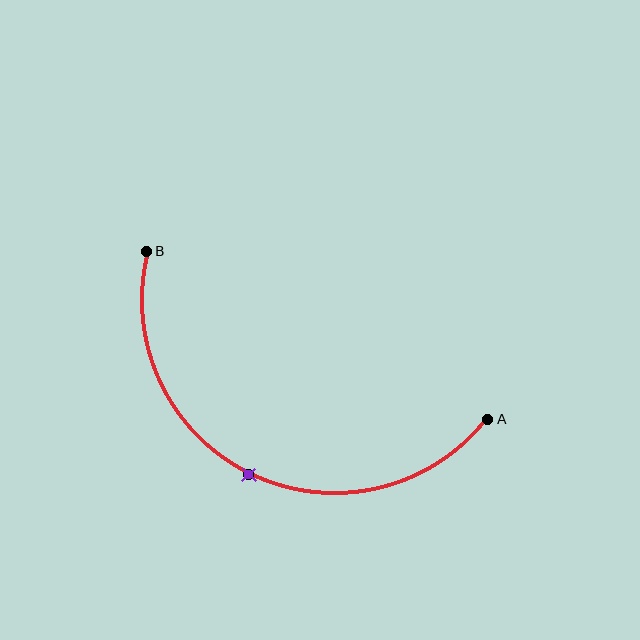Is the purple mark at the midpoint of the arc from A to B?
Yes. The purple mark lies on the arc at equal arc-length from both A and B — it is the arc midpoint.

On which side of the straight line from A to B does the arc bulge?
The arc bulges below the straight line connecting A and B.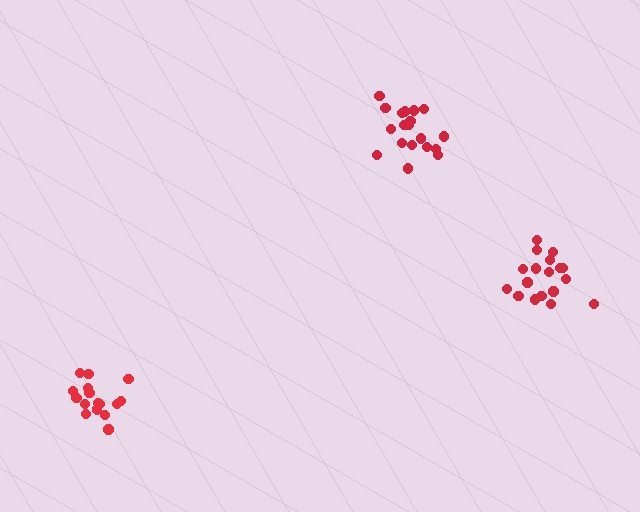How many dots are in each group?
Group 1: 20 dots, Group 2: 19 dots, Group 3: 16 dots (55 total).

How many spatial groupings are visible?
There are 3 spatial groupings.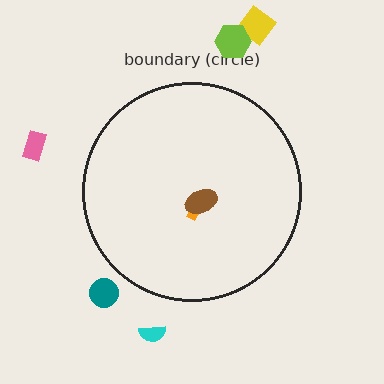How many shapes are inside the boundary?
2 inside, 5 outside.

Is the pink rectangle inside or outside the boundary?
Outside.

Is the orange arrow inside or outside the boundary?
Inside.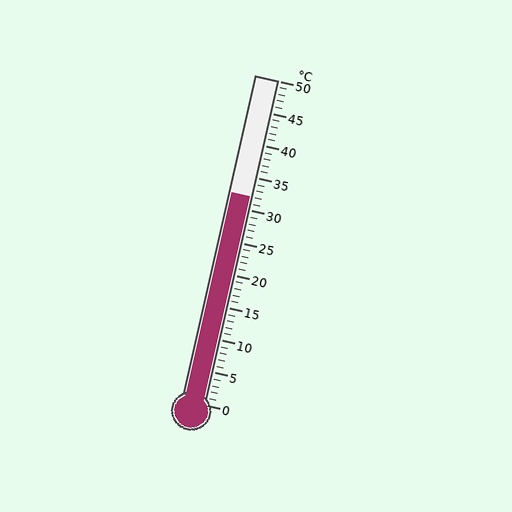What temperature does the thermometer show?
The thermometer shows approximately 32°C.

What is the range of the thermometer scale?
The thermometer scale ranges from 0°C to 50°C.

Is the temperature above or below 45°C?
The temperature is below 45°C.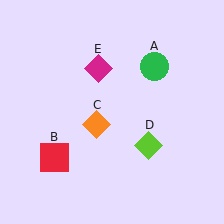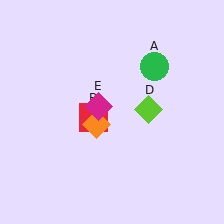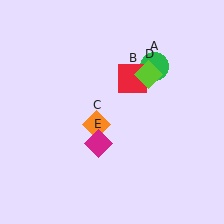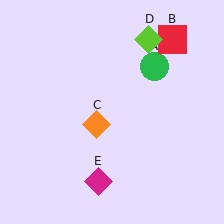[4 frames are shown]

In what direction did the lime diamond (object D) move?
The lime diamond (object D) moved up.